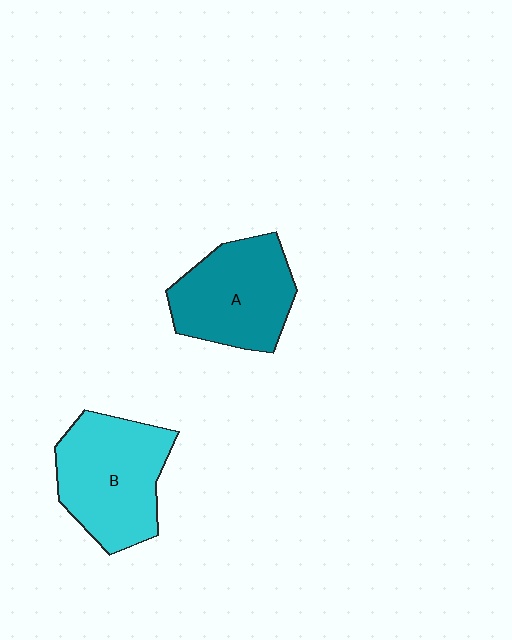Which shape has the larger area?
Shape B (cyan).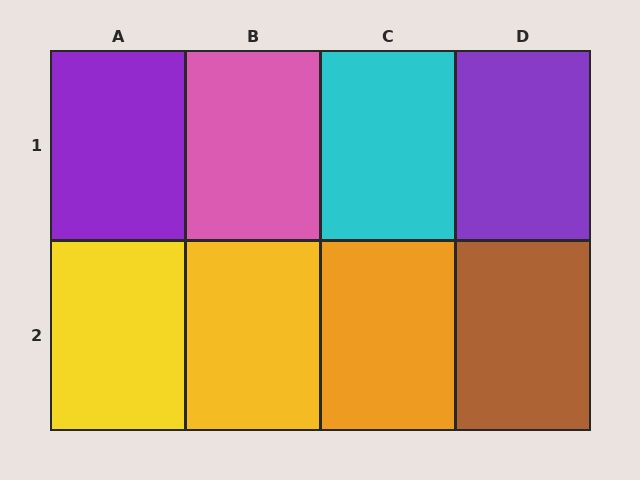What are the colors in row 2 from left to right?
Yellow, yellow, orange, brown.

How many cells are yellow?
2 cells are yellow.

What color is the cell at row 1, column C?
Cyan.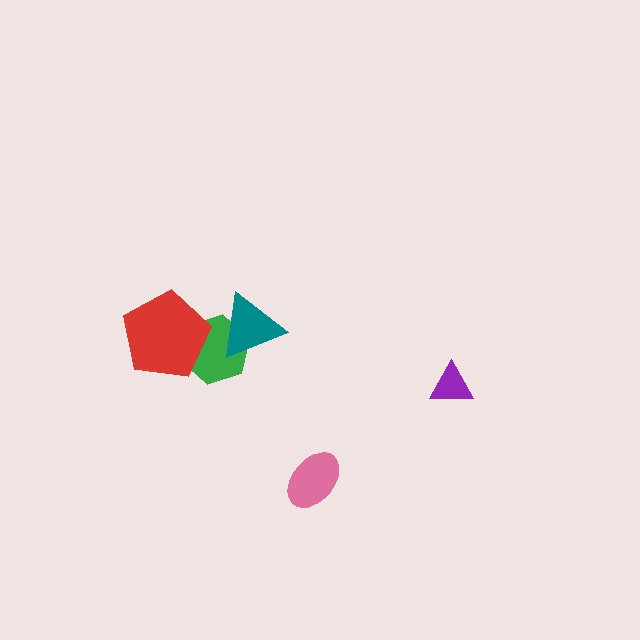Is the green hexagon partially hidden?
Yes, it is partially covered by another shape.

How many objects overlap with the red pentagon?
1 object overlaps with the red pentagon.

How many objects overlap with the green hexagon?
2 objects overlap with the green hexagon.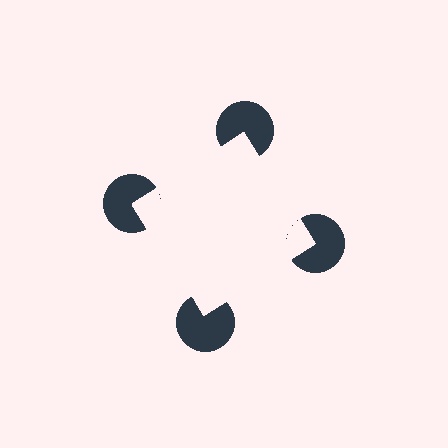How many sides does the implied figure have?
4 sides.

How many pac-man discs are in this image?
There are 4 — one at each vertex of the illusory square.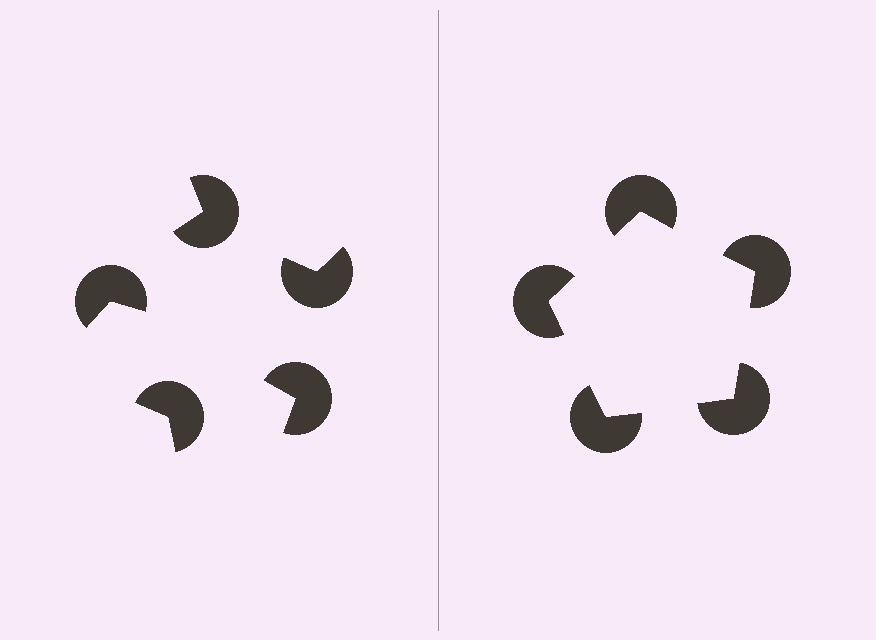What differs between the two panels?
The pac-man discs are positioned identically on both sides; only the wedge orientations differ. On the right they align to a pentagon; on the left they are misaligned.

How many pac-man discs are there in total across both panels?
10 — 5 on each side.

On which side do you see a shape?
An illusory pentagon appears on the right side. On the left side the wedge cuts are rotated, so no coherent shape forms.